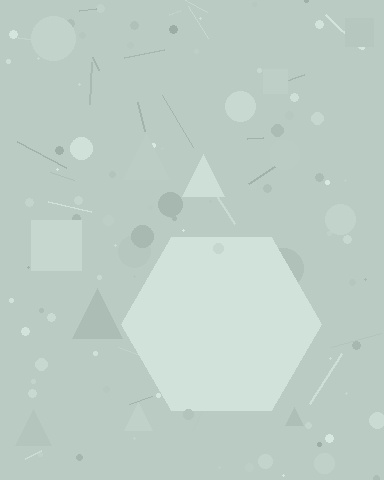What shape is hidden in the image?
A hexagon is hidden in the image.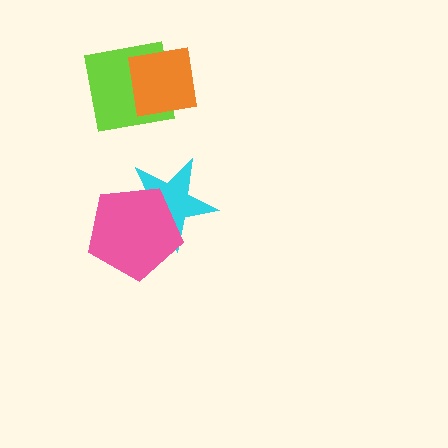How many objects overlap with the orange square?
1 object overlaps with the orange square.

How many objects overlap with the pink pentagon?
1 object overlaps with the pink pentagon.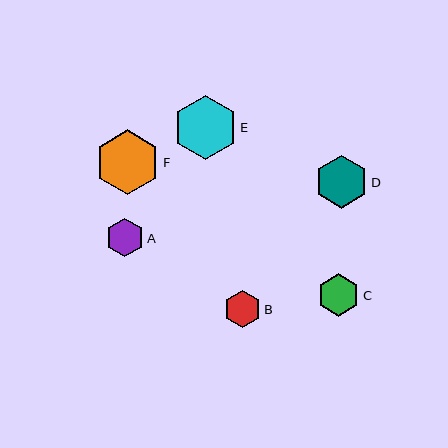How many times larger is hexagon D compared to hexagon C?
Hexagon D is approximately 1.2 times the size of hexagon C.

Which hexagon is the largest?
Hexagon F is the largest with a size of approximately 65 pixels.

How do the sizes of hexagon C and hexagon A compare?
Hexagon C and hexagon A are approximately the same size.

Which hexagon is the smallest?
Hexagon B is the smallest with a size of approximately 37 pixels.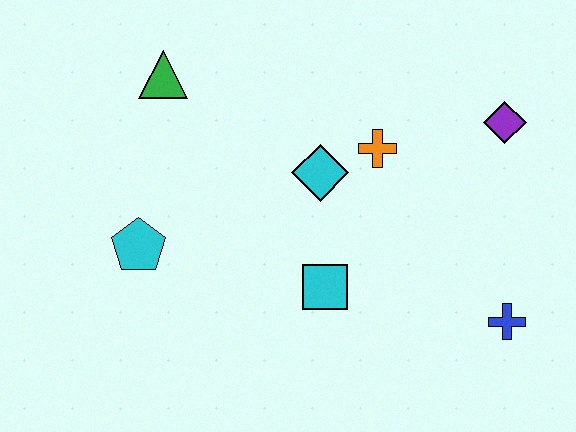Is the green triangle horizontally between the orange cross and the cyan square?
No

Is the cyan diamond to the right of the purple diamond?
No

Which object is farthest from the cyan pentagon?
The purple diamond is farthest from the cyan pentagon.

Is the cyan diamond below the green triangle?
Yes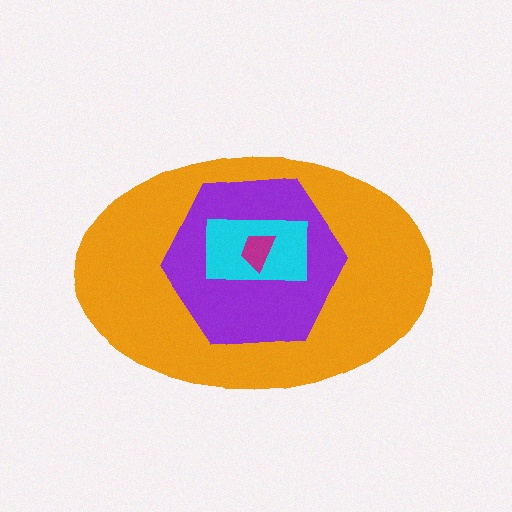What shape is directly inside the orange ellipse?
The purple hexagon.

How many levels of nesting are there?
4.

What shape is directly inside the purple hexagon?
The cyan rectangle.